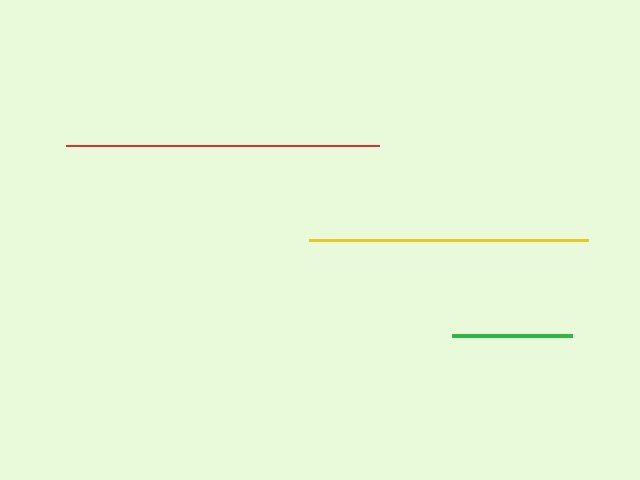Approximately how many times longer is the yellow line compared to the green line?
The yellow line is approximately 2.3 times the length of the green line.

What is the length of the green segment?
The green segment is approximately 120 pixels long.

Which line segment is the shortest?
The green line is the shortest at approximately 120 pixels.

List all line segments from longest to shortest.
From longest to shortest: red, yellow, green.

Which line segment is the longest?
The red line is the longest at approximately 314 pixels.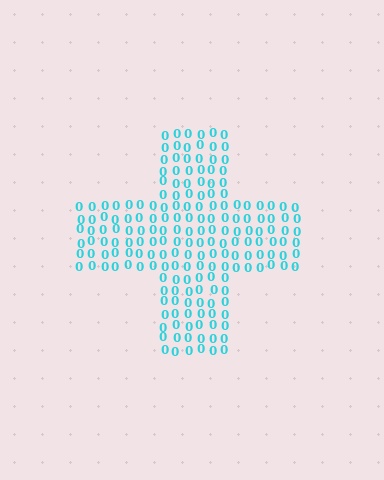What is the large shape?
The large shape is a cross.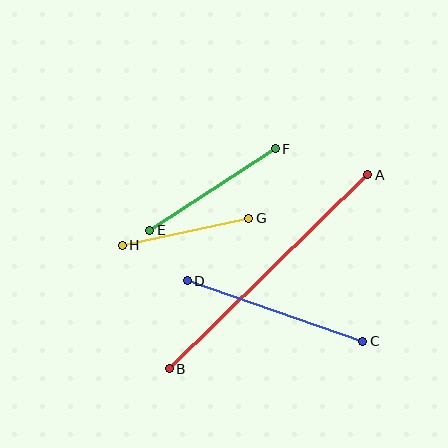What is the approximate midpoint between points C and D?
The midpoint is at approximately (275, 311) pixels.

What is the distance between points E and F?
The distance is approximately 150 pixels.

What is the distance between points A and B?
The distance is approximately 278 pixels.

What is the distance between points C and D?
The distance is approximately 186 pixels.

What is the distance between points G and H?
The distance is approximately 129 pixels.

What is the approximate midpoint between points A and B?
The midpoint is at approximately (268, 272) pixels.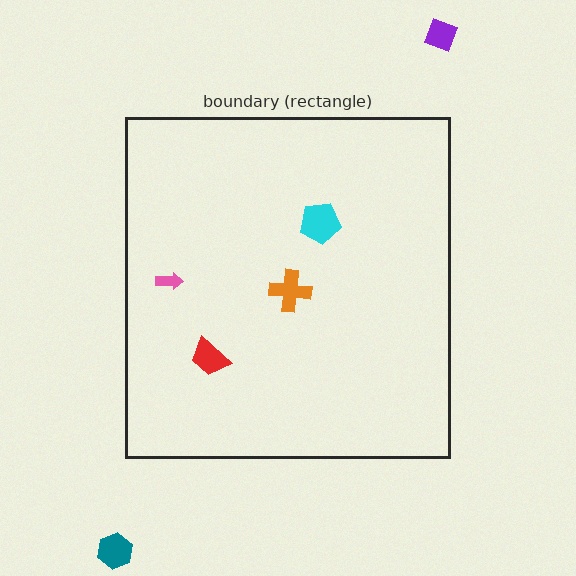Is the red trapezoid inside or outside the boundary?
Inside.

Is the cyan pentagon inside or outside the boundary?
Inside.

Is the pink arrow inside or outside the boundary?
Inside.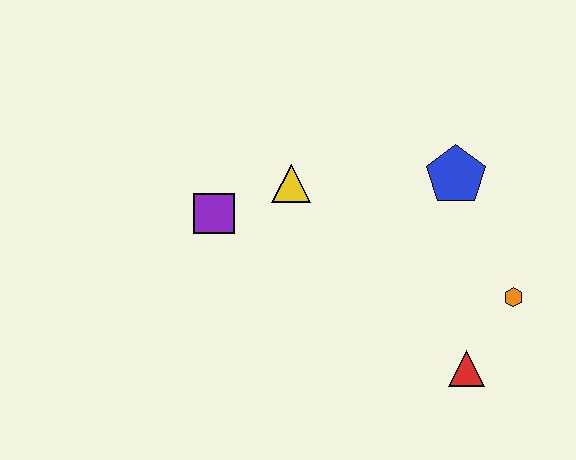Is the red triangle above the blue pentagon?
No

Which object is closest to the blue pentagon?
The orange hexagon is closest to the blue pentagon.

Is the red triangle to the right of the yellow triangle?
Yes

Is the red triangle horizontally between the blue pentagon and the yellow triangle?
No